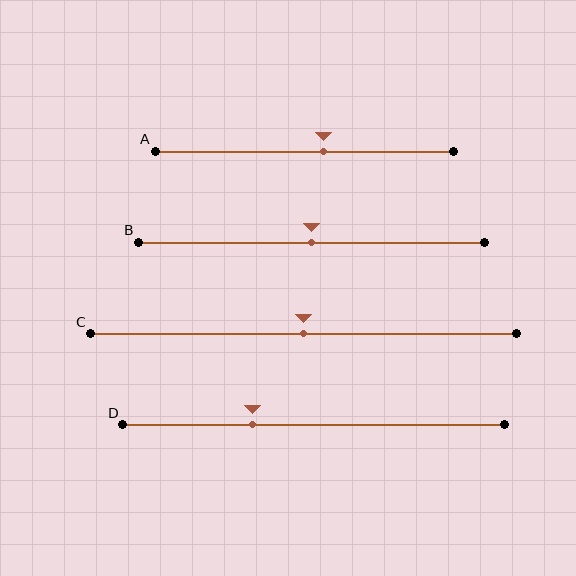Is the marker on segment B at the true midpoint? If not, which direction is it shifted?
Yes, the marker on segment B is at the true midpoint.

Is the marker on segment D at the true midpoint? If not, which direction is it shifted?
No, the marker on segment D is shifted to the left by about 16% of the segment length.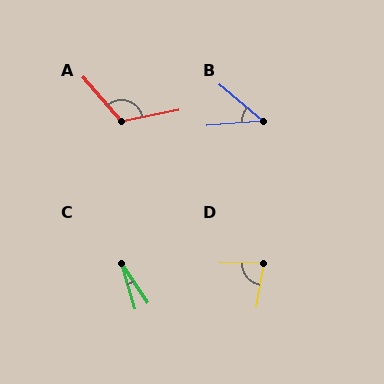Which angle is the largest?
A, at approximately 120 degrees.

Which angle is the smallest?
C, at approximately 17 degrees.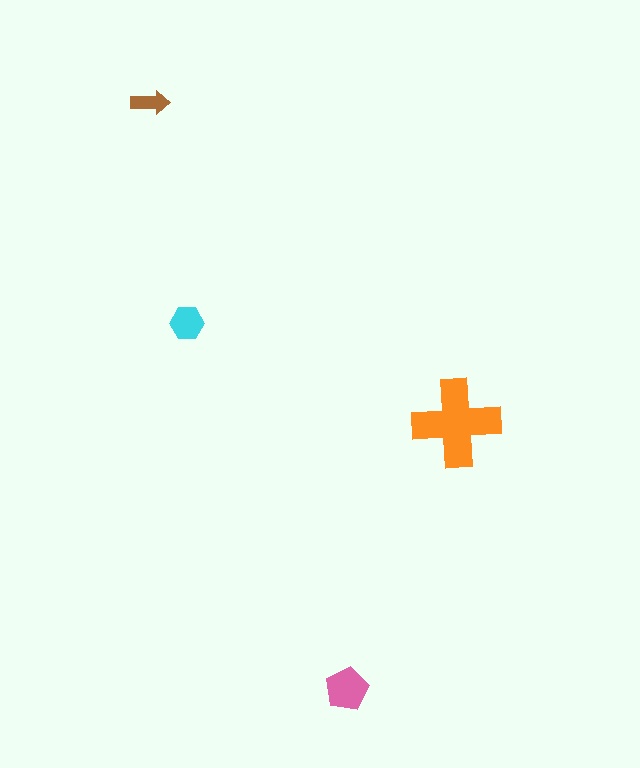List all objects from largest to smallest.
The orange cross, the pink pentagon, the cyan hexagon, the brown arrow.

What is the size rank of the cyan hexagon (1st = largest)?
3rd.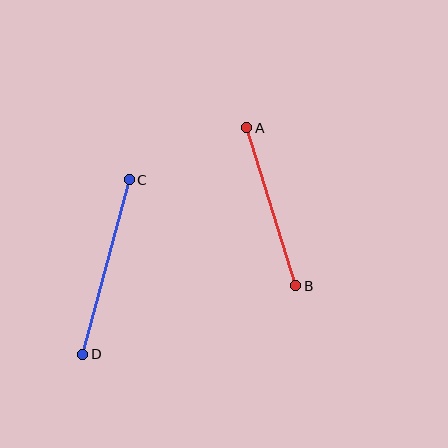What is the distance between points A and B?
The distance is approximately 166 pixels.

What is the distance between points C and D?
The distance is approximately 181 pixels.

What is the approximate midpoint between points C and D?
The midpoint is at approximately (106, 267) pixels.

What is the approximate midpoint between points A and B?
The midpoint is at approximately (271, 207) pixels.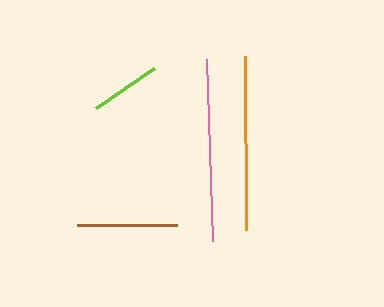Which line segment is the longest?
The pink line is the longest at approximately 183 pixels.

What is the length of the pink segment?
The pink segment is approximately 183 pixels long.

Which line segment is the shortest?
The lime line is the shortest at approximately 70 pixels.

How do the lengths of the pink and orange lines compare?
The pink and orange lines are approximately the same length.